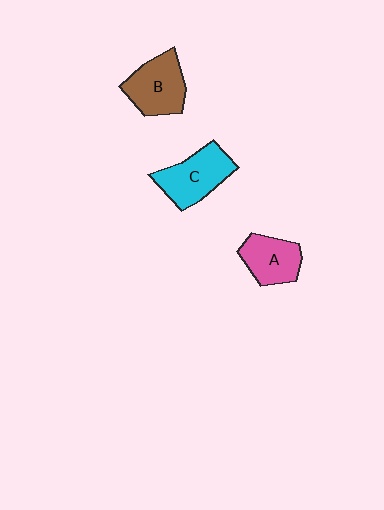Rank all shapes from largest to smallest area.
From largest to smallest: C (cyan), B (brown), A (pink).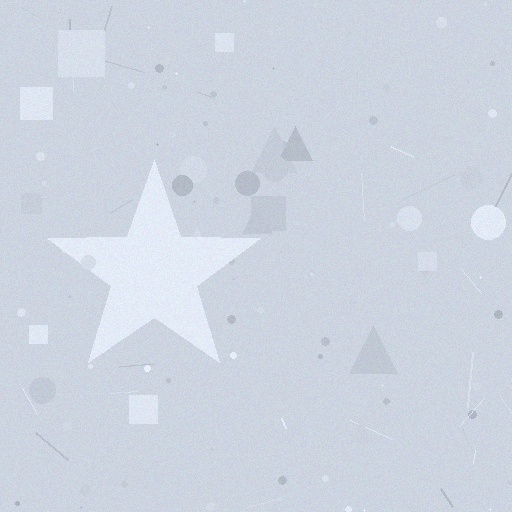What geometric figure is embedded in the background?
A star is embedded in the background.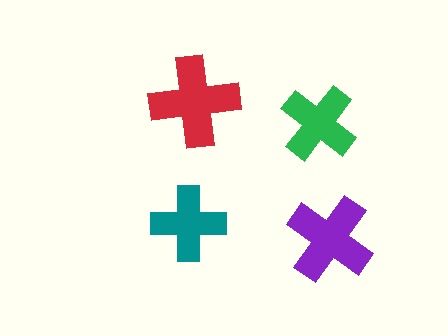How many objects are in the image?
There are 4 objects in the image.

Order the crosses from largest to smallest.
the red one, the purple one, the green one, the teal one.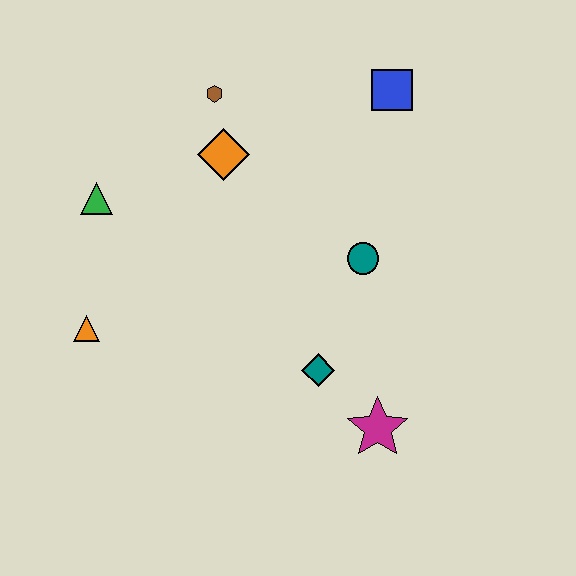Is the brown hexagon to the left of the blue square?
Yes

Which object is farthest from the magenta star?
The brown hexagon is farthest from the magenta star.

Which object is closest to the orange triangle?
The green triangle is closest to the orange triangle.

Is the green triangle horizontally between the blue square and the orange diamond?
No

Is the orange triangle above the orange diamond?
No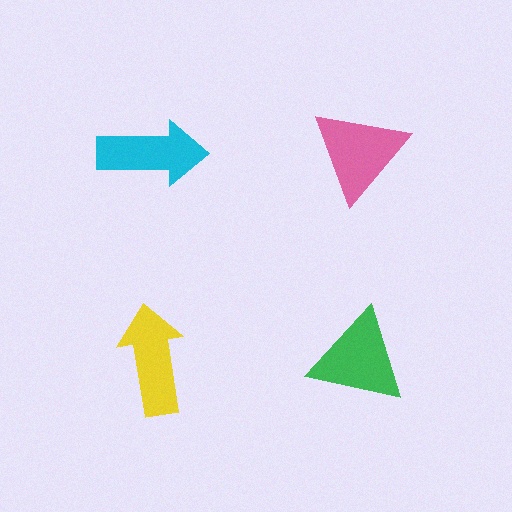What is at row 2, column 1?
A yellow arrow.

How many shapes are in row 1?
2 shapes.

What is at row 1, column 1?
A cyan arrow.